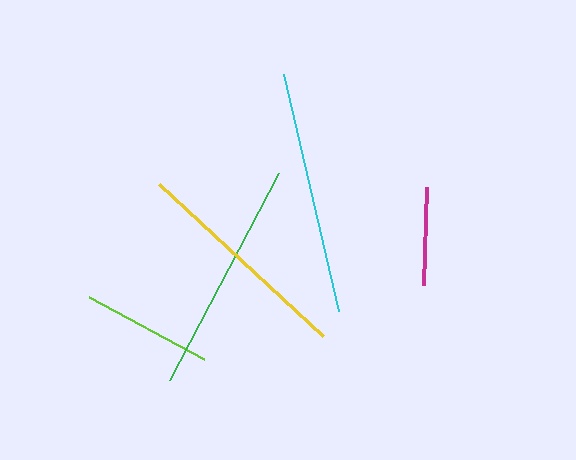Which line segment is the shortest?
The magenta line is the shortest at approximately 97 pixels.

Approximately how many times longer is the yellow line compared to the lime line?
The yellow line is approximately 1.7 times the length of the lime line.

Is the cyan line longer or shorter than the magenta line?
The cyan line is longer than the magenta line.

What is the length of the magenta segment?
The magenta segment is approximately 97 pixels long.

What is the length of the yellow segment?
The yellow segment is approximately 224 pixels long.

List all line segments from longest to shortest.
From longest to shortest: cyan, green, yellow, lime, magenta.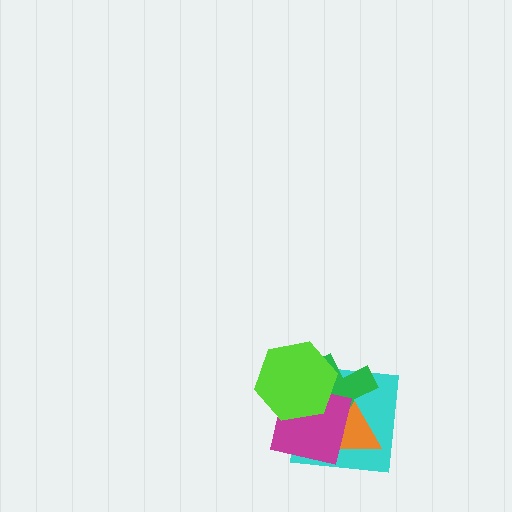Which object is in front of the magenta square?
The lime hexagon is in front of the magenta square.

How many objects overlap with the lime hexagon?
3 objects overlap with the lime hexagon.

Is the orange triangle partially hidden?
Yes, it is partially covered by another shape.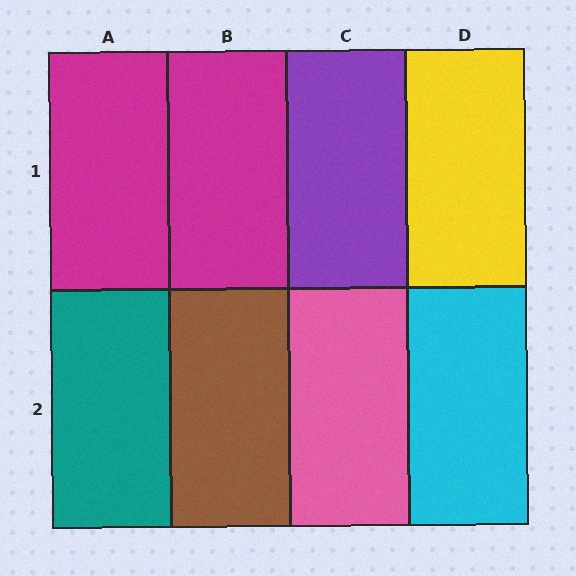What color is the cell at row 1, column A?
Magenta.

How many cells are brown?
1 cell is brown.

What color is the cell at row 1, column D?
Yellow.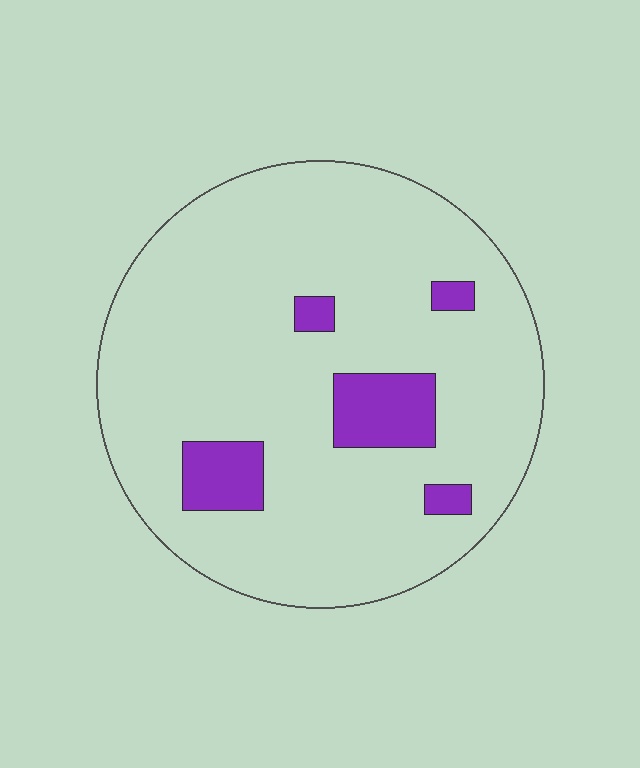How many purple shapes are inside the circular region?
5.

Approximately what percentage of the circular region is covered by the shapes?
Approximately 10%.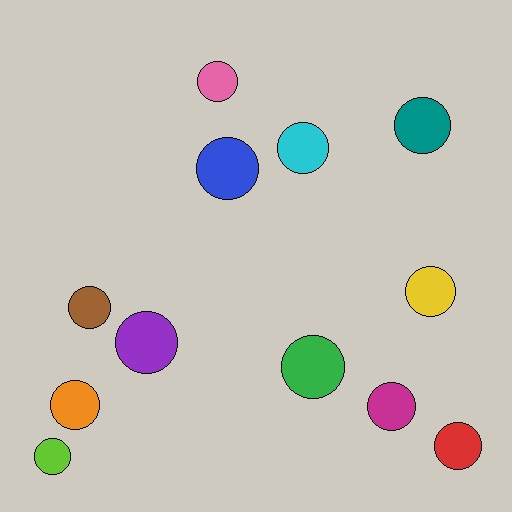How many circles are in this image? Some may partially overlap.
There are 12 circles.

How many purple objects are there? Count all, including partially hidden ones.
There is 1 purple object.